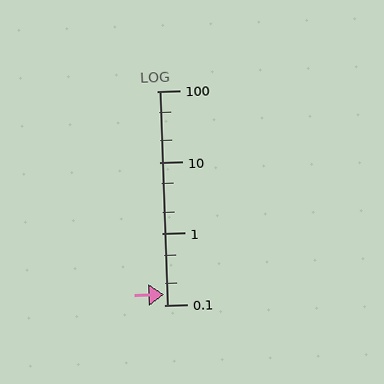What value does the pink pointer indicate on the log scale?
The pointer indicates approximately 0.14.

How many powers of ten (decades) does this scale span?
The scale spans 3 decades, from 0.1 to 100.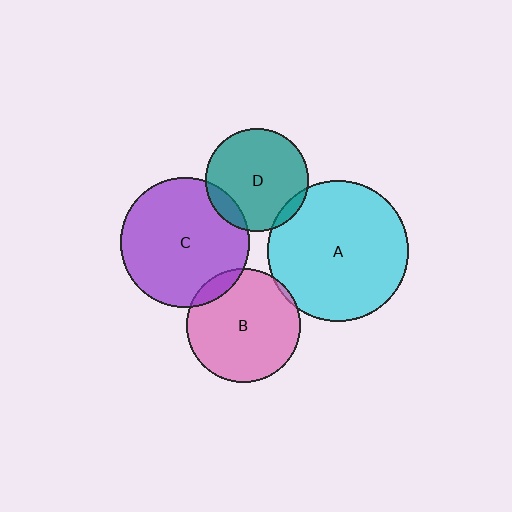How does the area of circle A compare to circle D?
Approximately 1.9 times.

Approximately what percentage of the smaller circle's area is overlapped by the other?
Approximately 10%.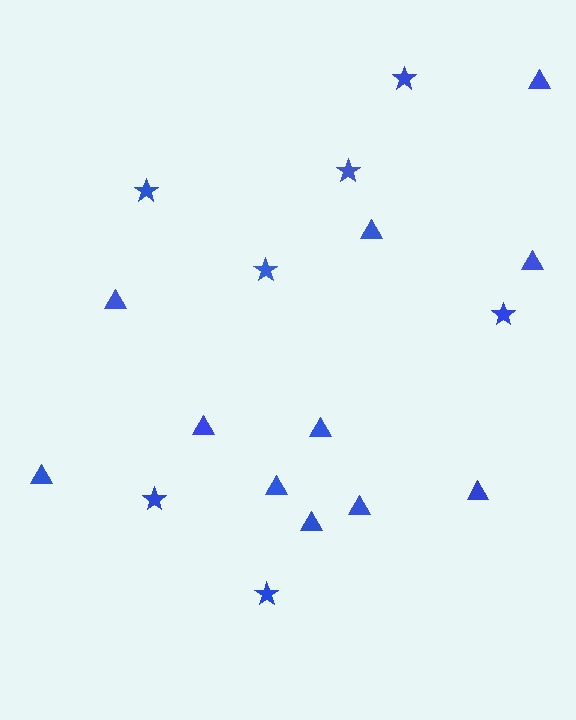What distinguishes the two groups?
There are 2 groups: one group of stars (7) and one group of triangles (11).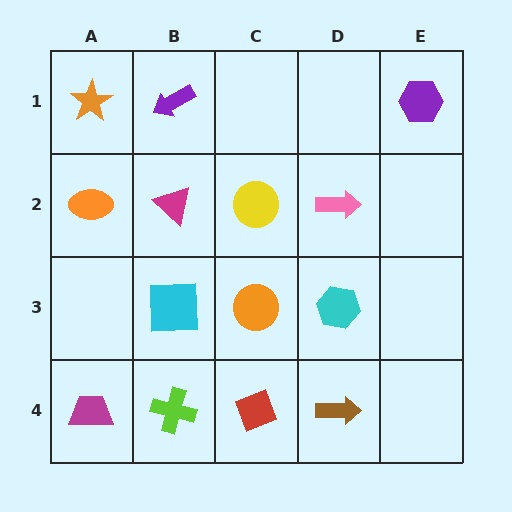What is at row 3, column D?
A cyan hexagon.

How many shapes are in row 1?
3 shapes.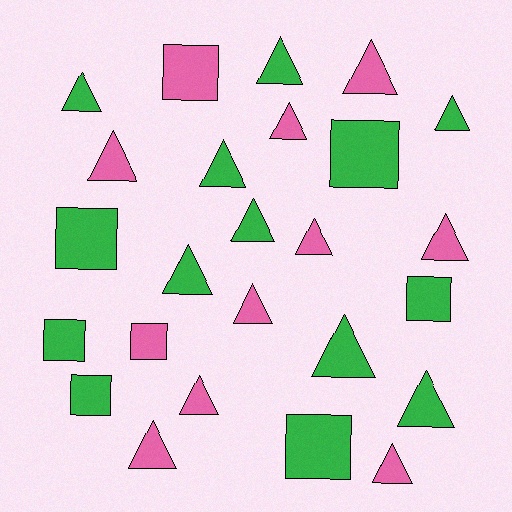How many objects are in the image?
There are 25 objects.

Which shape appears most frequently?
Triangle, with 17 objects.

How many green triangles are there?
There are 8 green triangles.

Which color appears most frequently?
Green, with 14 objects.